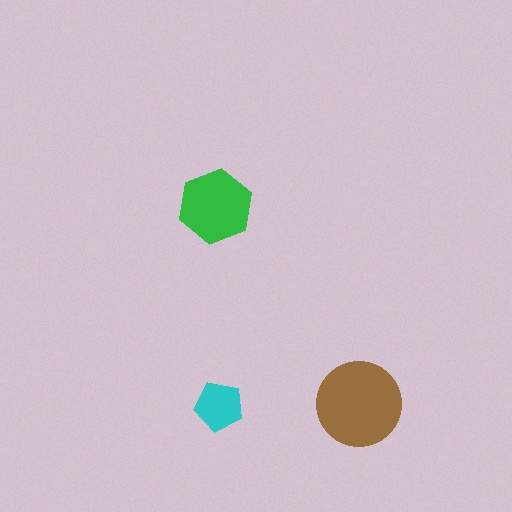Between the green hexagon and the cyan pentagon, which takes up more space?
The green hexagon.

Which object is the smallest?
The cyan pentagon.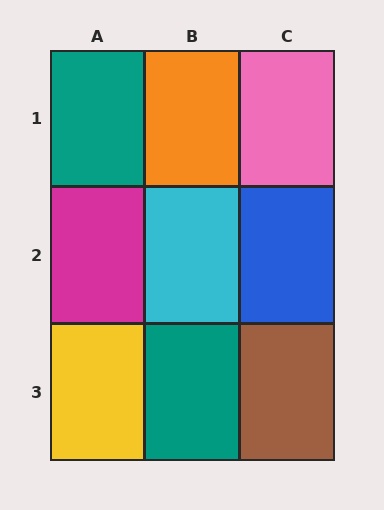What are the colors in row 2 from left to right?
Magenta, cyan, blue.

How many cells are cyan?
1 cell is cyan.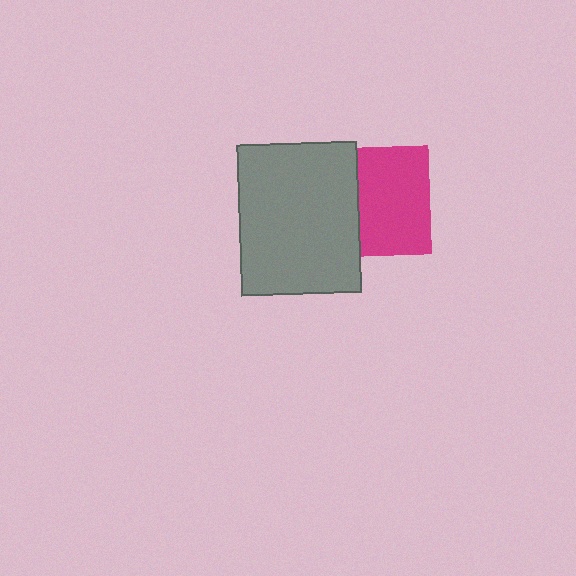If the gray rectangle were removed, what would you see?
You would see the complete magenta square.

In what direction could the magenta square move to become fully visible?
The magenta square could move right. That would shift it out from behind the gray rectangle entirely.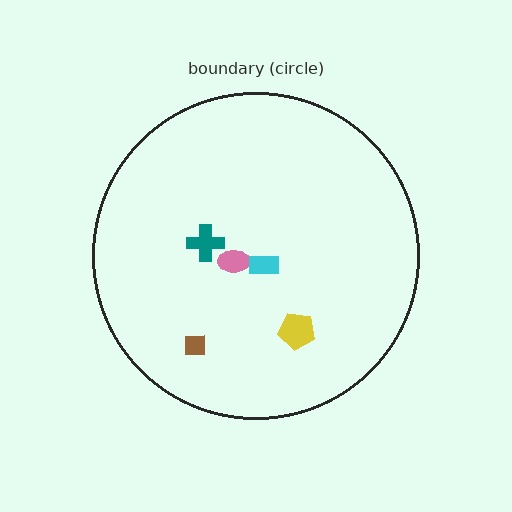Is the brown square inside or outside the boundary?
Inside.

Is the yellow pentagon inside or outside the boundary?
Inside.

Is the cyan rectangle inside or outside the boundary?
Inside.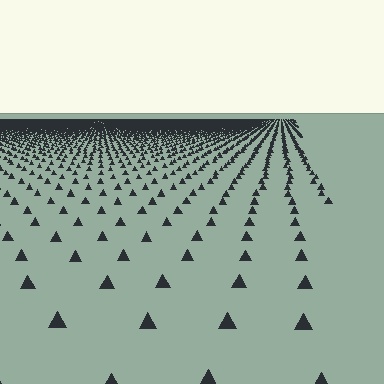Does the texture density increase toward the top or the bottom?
Density increases toward the top.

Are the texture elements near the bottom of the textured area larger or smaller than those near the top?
Larger. Near the bottom, elements are closer to the viewer and appear at a bigger on-screen size.